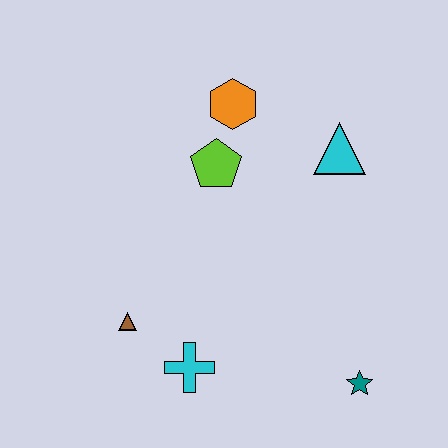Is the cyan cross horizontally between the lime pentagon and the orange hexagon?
No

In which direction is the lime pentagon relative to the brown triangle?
The lime pentagon is above the brown triangle.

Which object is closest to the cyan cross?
The brown triangle is closest to the cyan cross.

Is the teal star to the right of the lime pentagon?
Yes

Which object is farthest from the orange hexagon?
The teal star is farthest from the orange hexagon.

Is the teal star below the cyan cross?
Yes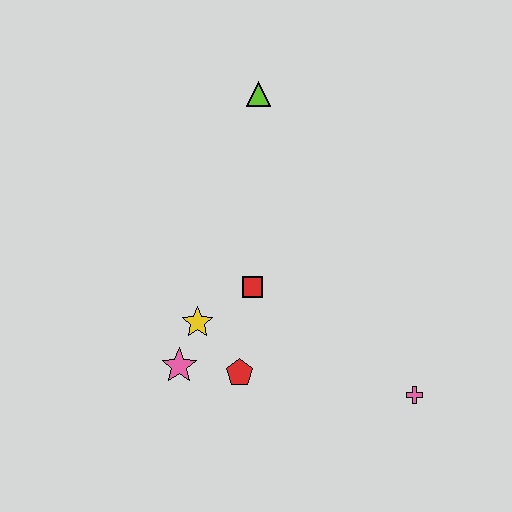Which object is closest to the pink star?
The yellow star is closest to the pink star.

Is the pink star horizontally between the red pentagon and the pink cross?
No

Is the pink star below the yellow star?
Yes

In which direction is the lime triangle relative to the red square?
The lime triangle is above the red square.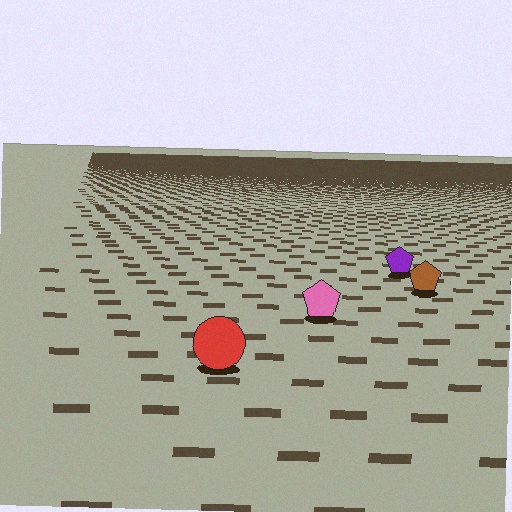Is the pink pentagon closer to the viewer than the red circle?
No. The red circle is closer — you can tell from the texture gradient: the ground texture is coarser near it.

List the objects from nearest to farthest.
From nearest to farthest: the red circle, the pink pentagon, the brown pentagon, the purple pentagon.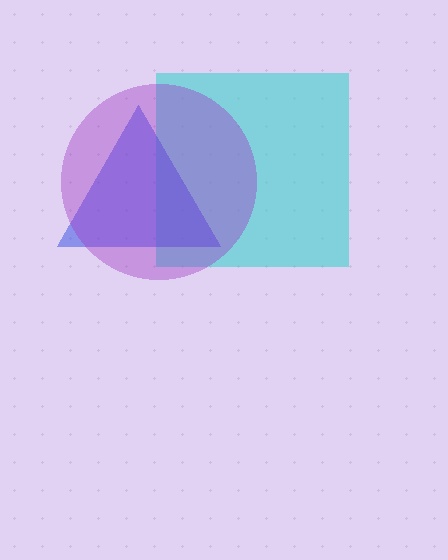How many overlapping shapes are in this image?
There are 3 overlapping shapes in the image.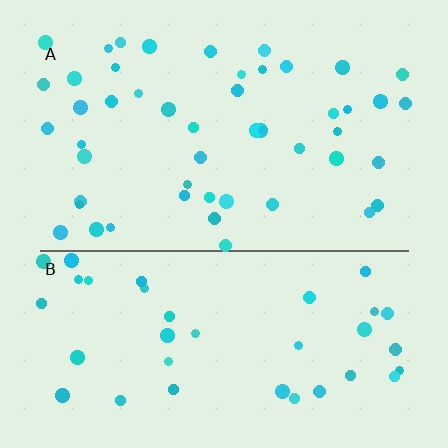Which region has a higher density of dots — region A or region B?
A (the top).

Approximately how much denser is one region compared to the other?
Approximately 1.3× — region A over region B.